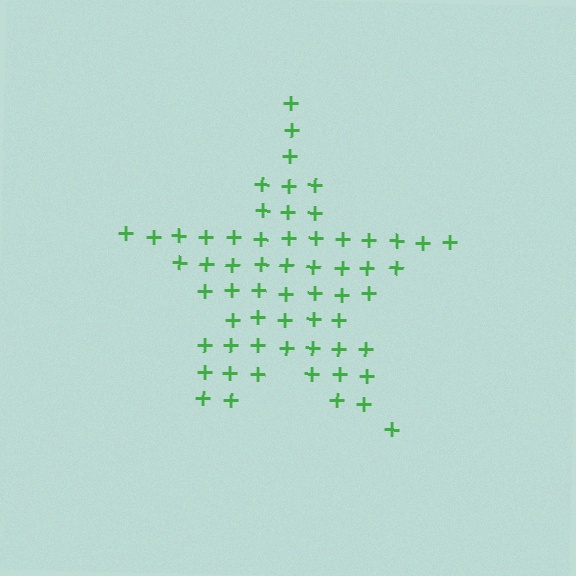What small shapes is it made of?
It is made of small plus signs.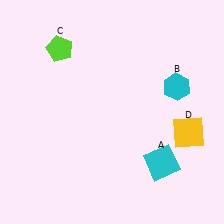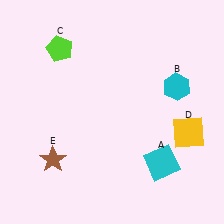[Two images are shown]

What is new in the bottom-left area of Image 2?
A brown star (E) was added in the bottom-left area of Image 2.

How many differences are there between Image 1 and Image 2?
There is 1 difference between the two images.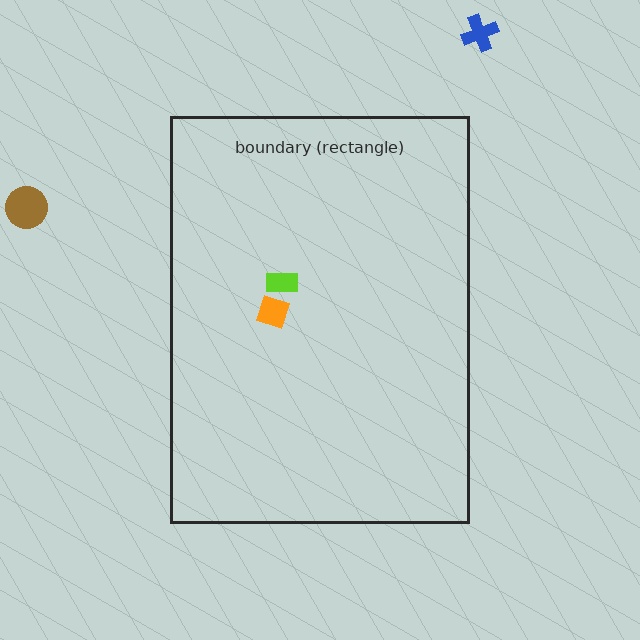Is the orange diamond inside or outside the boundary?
Inside.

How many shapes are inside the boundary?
2 inside, 2 outside.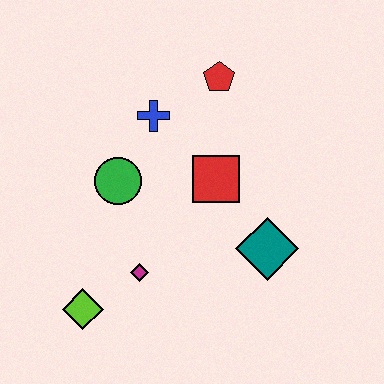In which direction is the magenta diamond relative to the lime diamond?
The magenta diamond is to the right of the lime diamond.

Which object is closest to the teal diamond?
The red square is closest to the teal diamond.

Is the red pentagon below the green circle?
No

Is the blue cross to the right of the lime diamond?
Yes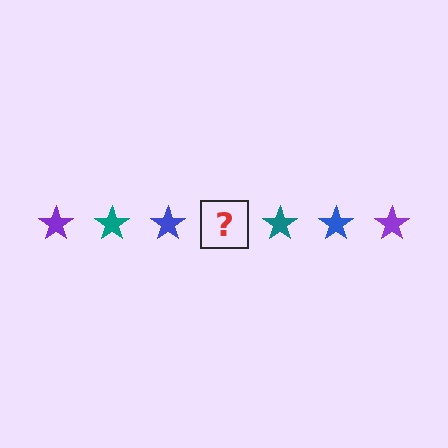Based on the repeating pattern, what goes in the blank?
The blank should be a purple star.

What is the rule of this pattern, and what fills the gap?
The rule is that the pattern cycles through purple, teal, blue stars. The gap should be filled with a purple star.